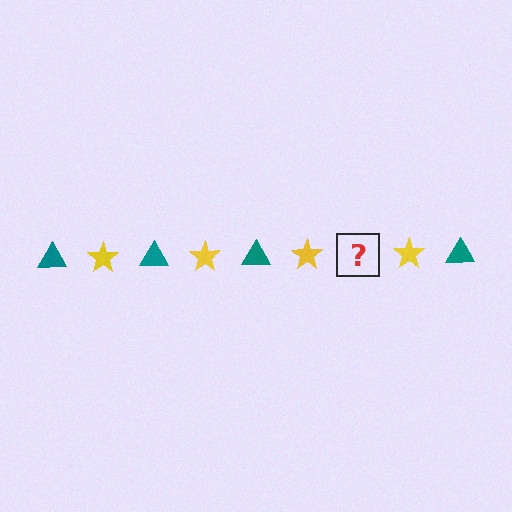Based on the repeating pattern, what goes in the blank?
The blank should be a teal triangle.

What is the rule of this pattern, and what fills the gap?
The rule is that the pattern alternates between teal triangle and yellow star. The gap should be filled with a teal triangle.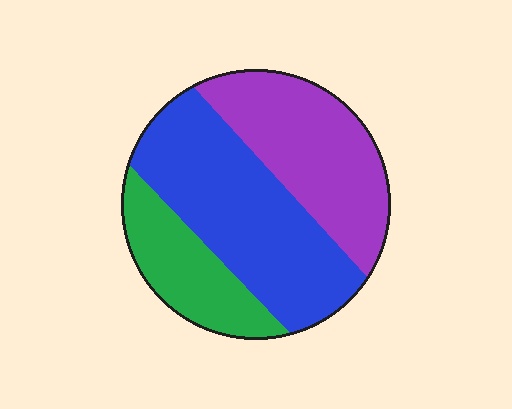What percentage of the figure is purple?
Purple covers 35% of the figure.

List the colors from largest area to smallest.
From largest to smallest: blue, purple, green.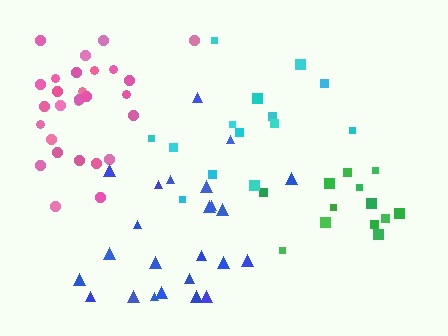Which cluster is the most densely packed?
Pink.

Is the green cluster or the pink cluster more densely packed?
Pink.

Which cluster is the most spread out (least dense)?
Cyan.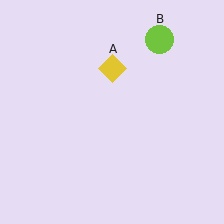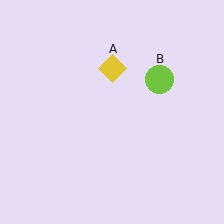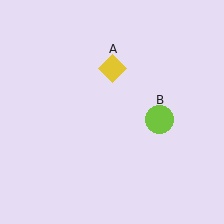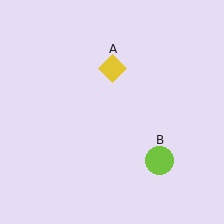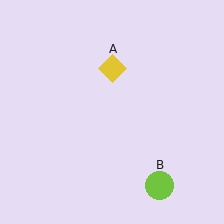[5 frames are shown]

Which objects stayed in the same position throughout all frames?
Yellow diamond (object A) remained stationary.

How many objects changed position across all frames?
1 object changed position: lime circle (object B).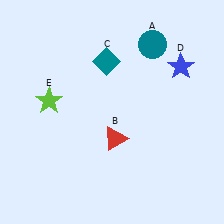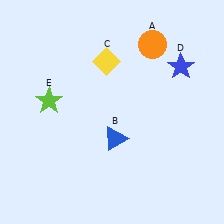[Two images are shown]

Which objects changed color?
A changed from teal to orange. B changed from red to blue. C changed from teal to yellow.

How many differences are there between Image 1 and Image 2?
There are 3 differences between the two images.